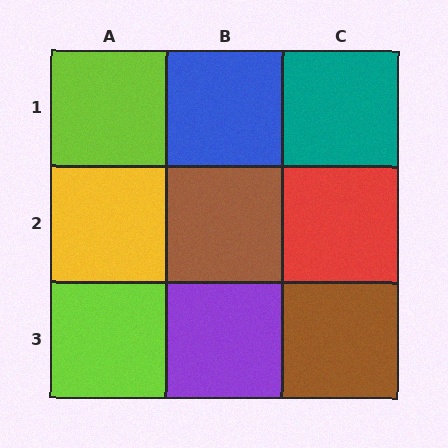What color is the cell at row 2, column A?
Yellow.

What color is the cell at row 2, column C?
Red.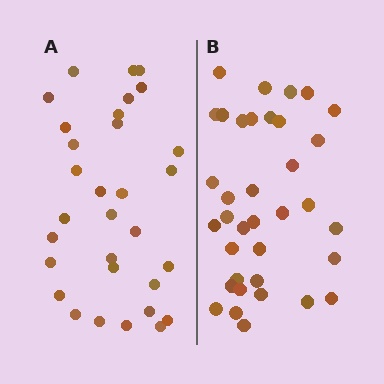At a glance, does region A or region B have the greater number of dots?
Region B (the right region) has more dots.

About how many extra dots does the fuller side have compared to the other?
Region B has about 5 more dots than region A.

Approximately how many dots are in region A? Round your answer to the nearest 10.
About 30 dots. (The exact count is 31, which rounds to 30.)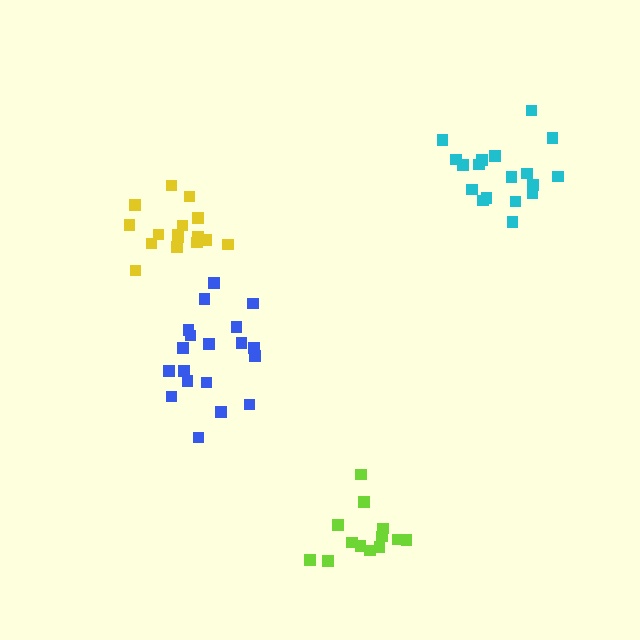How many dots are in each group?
Group 1: 16 dots, Group 2: 13 dots, Group 3: 18 dots, Group 4: 19 dots (66 total).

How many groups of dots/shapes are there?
There are 4 groups.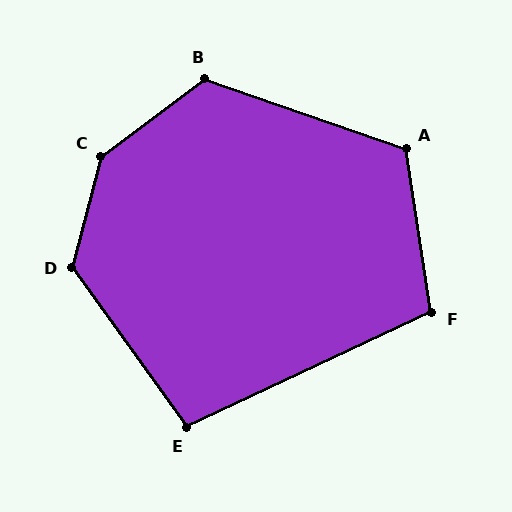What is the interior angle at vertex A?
Approximately 118 degrees (obtuse).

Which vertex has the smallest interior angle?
E, at approximately 101 degrees.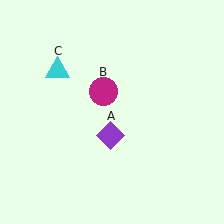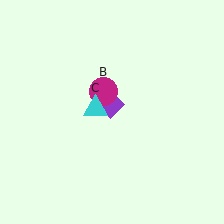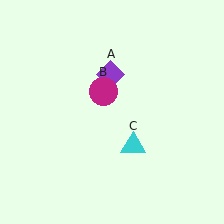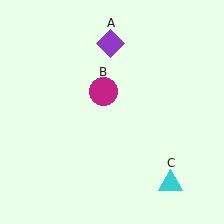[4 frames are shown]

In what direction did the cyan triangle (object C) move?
The cyan triangle (object C) moved down and to the right.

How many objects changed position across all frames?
2 objects changed position: purple diamond (object A), cyan triangle (object C).